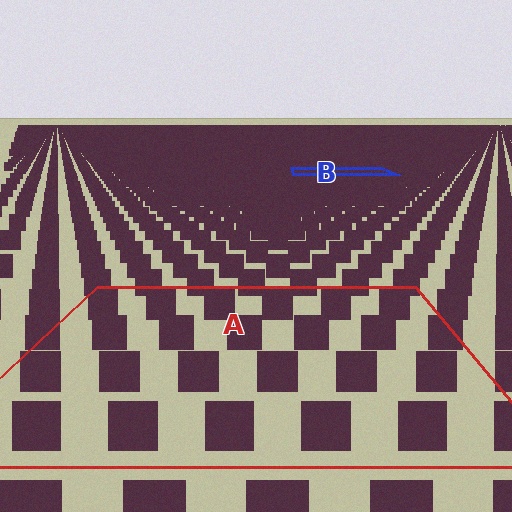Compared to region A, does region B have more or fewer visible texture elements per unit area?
Region B has more texture elements per unit area — they are packed more densely because it is farther away.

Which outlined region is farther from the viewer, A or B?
Region B is farther from the viewer — the texture elements inside it appear smaller and more densely packed.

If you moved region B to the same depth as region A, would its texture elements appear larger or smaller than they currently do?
They would appear larger. At a closer depth, the same texture elements are projected at a bigger on-screen size.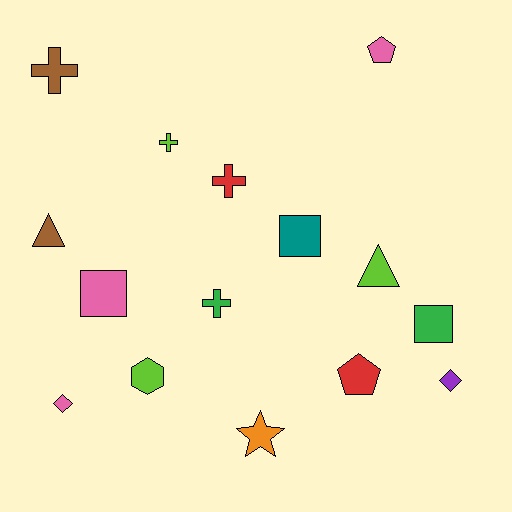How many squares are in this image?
There are 3 squares.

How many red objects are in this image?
There are 2 red objects.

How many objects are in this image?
There are 15 objects.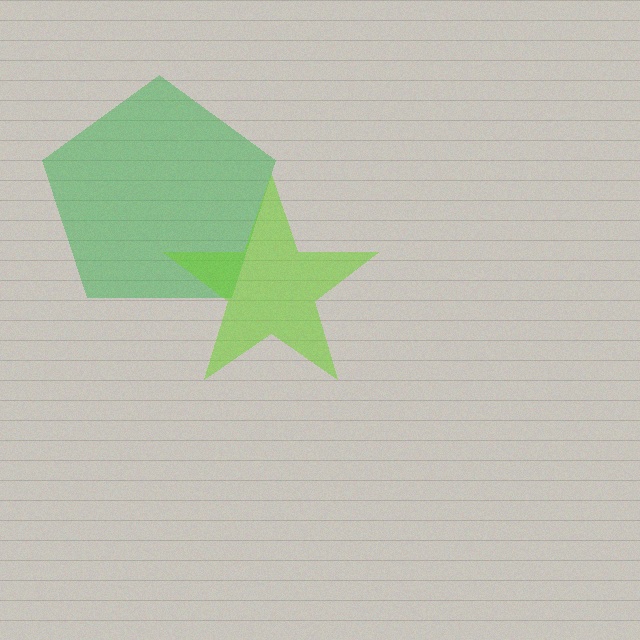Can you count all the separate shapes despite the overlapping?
Yes, there are 2 separate shapes.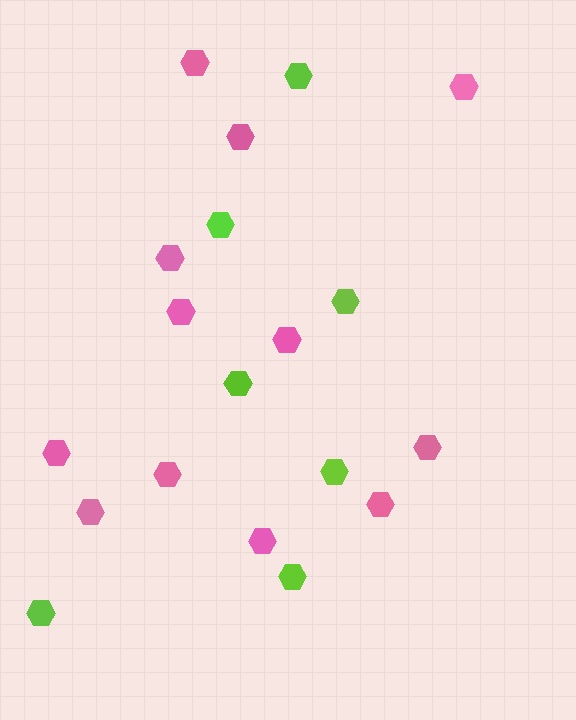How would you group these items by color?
There are 2 groups: one group of lime hexagons (7) and one group of pink hexagons (12).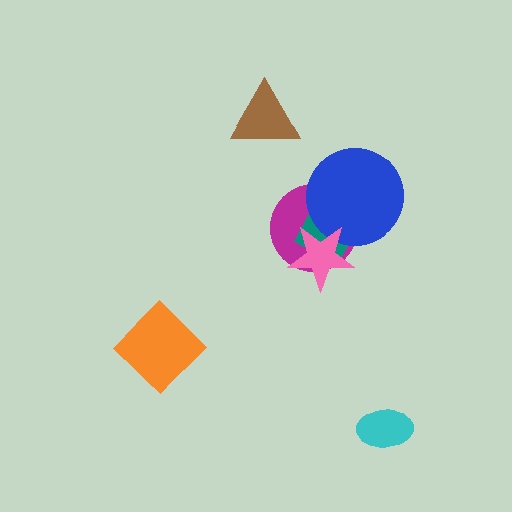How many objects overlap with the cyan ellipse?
0 objects overlap with the cyan ellipse.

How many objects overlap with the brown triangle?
0 objects overlap with the brown triangle.